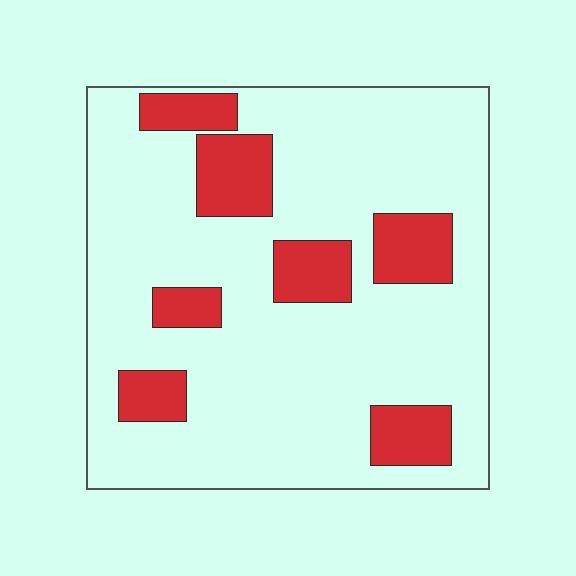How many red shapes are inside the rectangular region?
7.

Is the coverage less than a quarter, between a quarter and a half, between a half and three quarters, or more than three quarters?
Less than a quarter.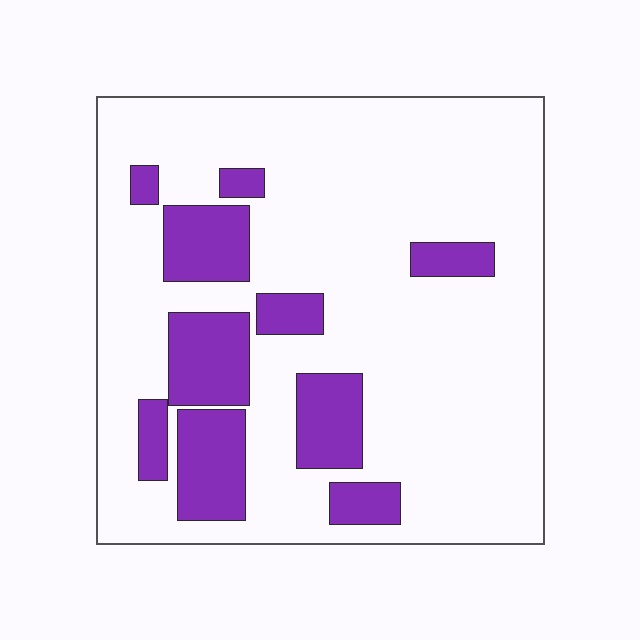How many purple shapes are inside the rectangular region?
10.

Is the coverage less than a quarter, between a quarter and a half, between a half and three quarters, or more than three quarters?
Less than a quarter.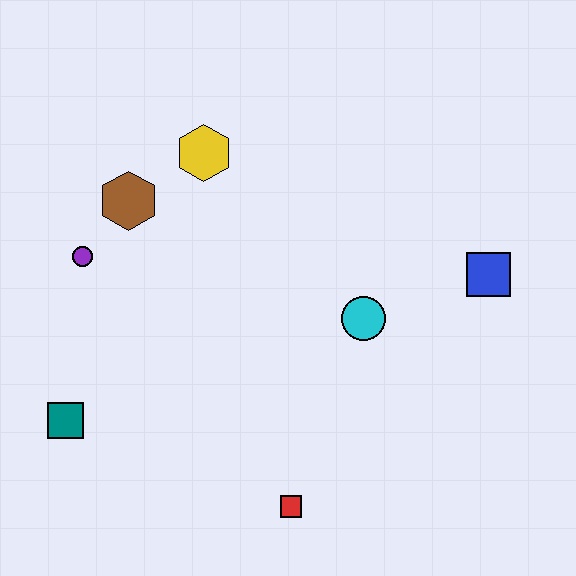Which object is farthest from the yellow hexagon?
The red square is farthest from the yellow hexagon.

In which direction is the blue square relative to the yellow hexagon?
The blue square is to the right of the yellow hexagon.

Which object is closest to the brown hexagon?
The purple circle is closest to the brown hexagon.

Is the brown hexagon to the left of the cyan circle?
Yes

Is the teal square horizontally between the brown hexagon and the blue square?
No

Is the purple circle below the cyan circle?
No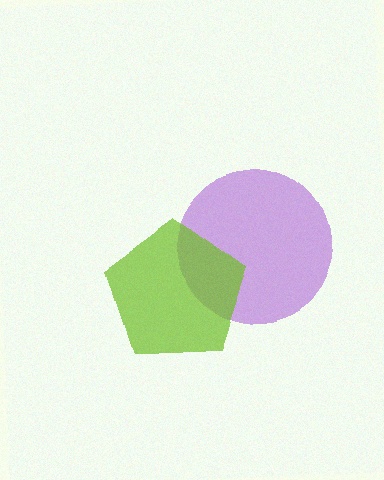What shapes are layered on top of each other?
The layered shapes are: a purple circle, a lime pentagon.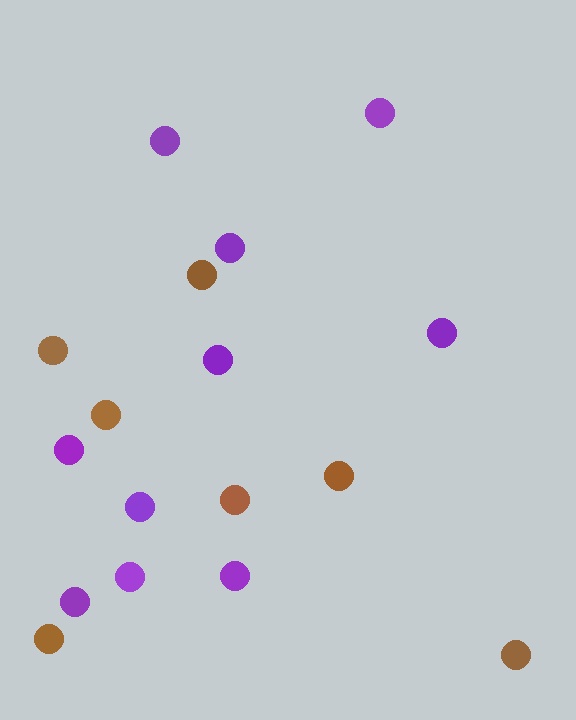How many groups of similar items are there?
There are 2 groups: one group of purple circles (10) and one group of brown circles (7).